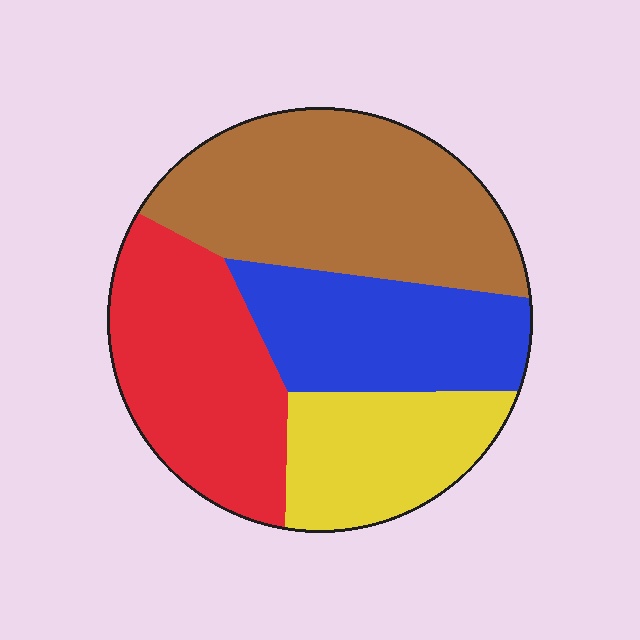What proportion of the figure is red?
Red covers roughly 25% of the figure.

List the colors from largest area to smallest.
From largest to smallest: brown, red, blue, yellow.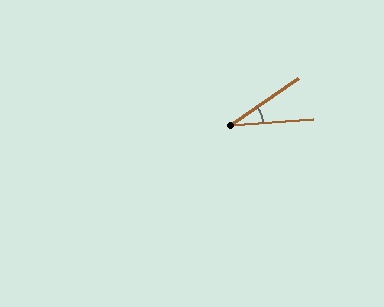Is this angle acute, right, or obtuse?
It is acute.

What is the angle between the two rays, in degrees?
Approximately 31 degrees.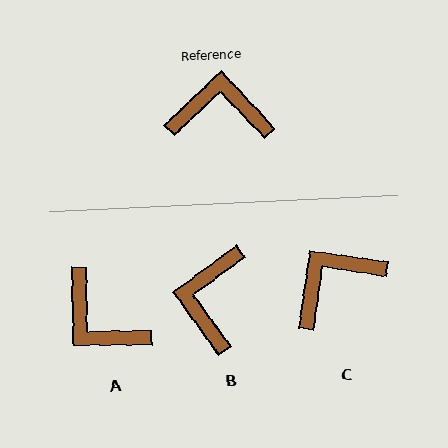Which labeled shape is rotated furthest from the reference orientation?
A, about 137 degrees away.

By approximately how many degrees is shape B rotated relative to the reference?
Approximately 83 degrees counter-clockwise.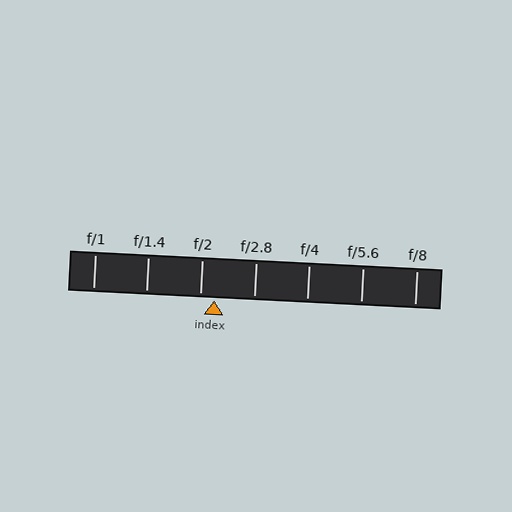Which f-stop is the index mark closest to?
The index mark is closest to f/2.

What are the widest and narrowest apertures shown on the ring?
The widest aperture shown is f/1 and the narrowest is f/8.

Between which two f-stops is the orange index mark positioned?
The index mark is between f/2 and f/2.8.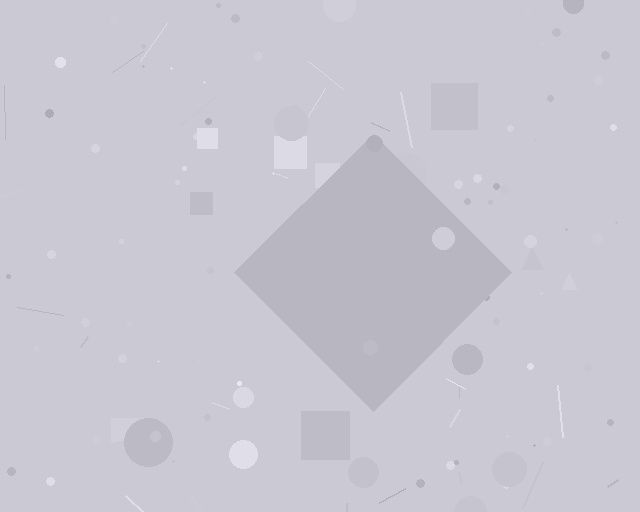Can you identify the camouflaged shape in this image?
The camouflaged shape is a diamond.